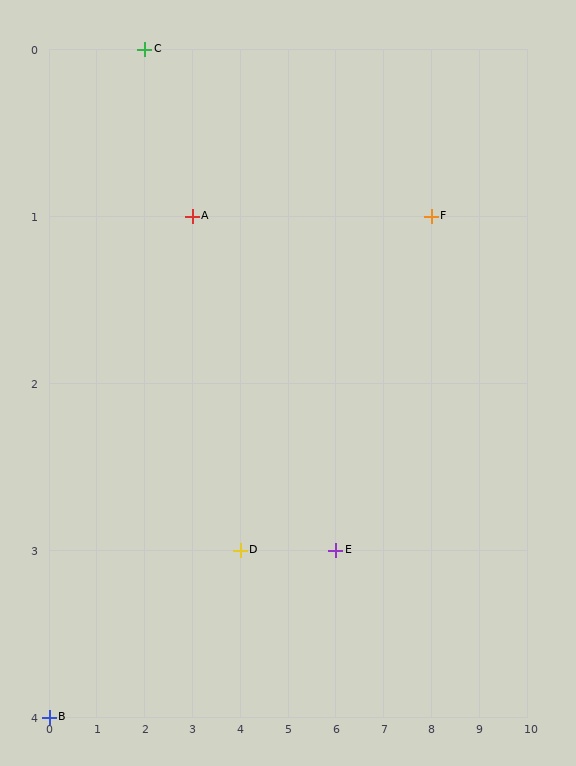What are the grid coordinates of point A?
Point A is at grid coordinates (3, 1).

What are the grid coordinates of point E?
Point E is at grid coordinates (6, 3).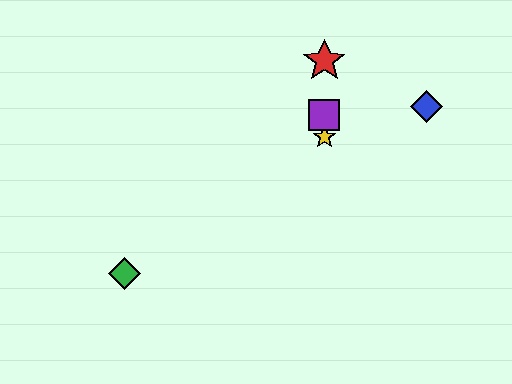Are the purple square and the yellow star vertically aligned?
Yes, both are at x≈324.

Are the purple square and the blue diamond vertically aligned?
No, the purple square is at x≈324 and the blue diamond is at x≈426.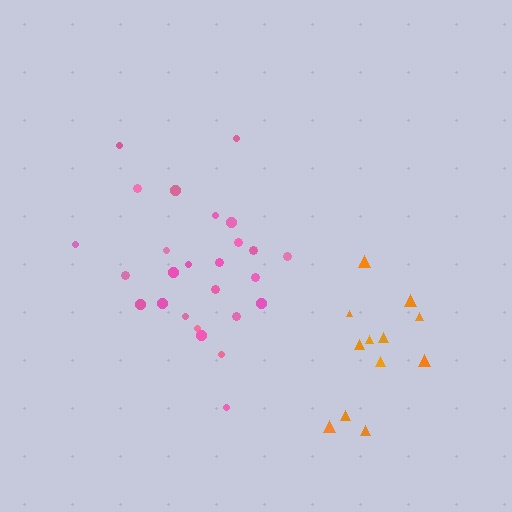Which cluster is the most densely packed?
Pink.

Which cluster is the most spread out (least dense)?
Orange.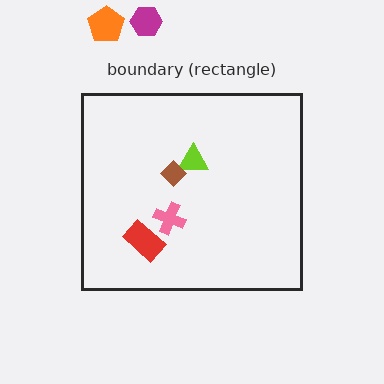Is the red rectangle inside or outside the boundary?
Inside.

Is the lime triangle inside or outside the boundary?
Inside.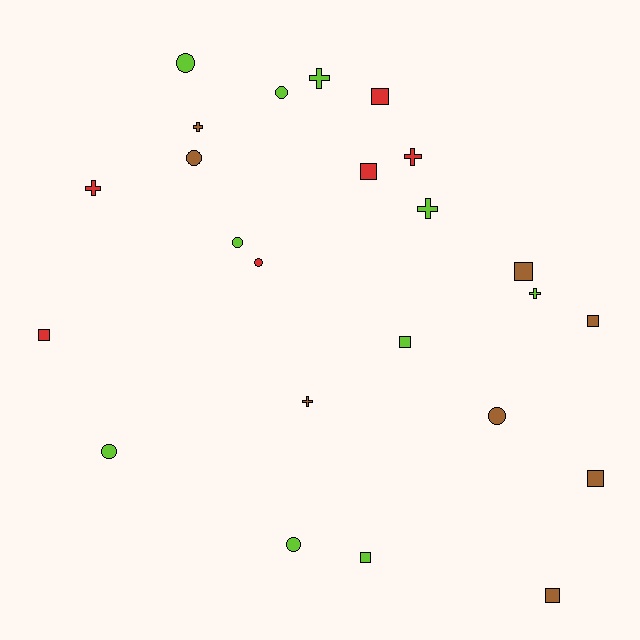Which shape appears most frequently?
Square, with 9 objects.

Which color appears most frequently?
Lime, with 10 objects.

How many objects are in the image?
There are 24 objects.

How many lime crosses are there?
There are 3 lime crosses.